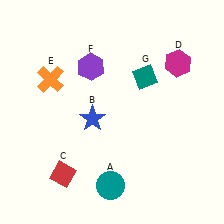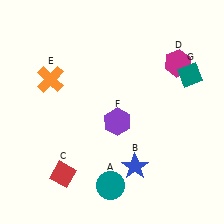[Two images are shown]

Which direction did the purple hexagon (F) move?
The purple hexagon (F) moved down.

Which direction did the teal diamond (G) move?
The teal diamond (G) moved right.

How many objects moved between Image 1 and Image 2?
3 objects moved between the two images.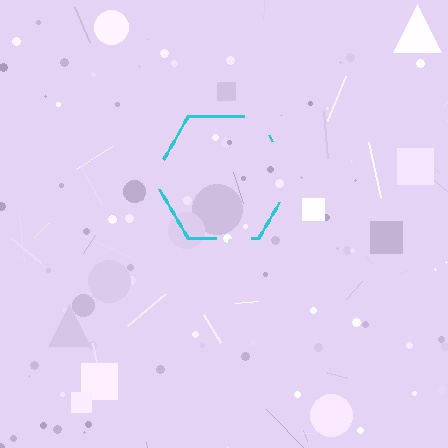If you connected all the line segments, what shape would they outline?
They would outline a hexagon.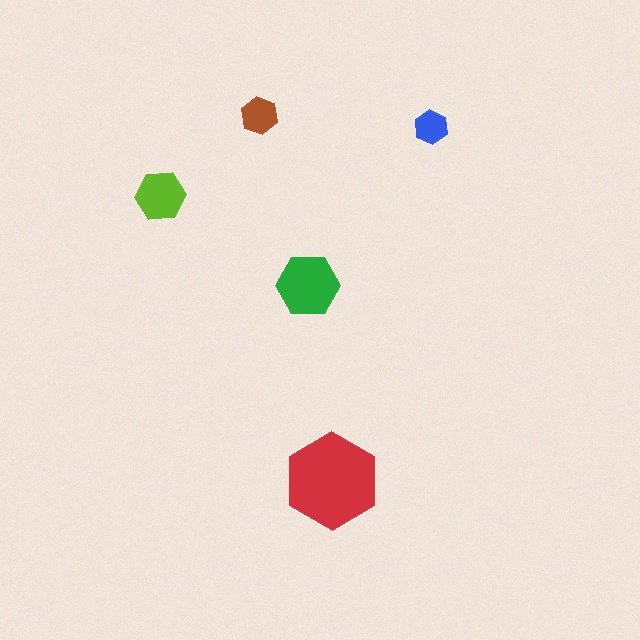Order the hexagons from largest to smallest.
the red one, the green one, the lime one, the brown one, the blue one.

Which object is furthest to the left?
The lime hexagon is leftmost.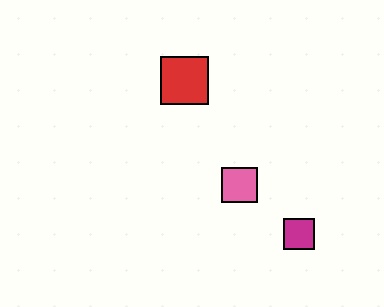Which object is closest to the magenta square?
The pink square is closest to the magenta square.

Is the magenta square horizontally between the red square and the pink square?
No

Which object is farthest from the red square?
The magenta square is farthest from the red square.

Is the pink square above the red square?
No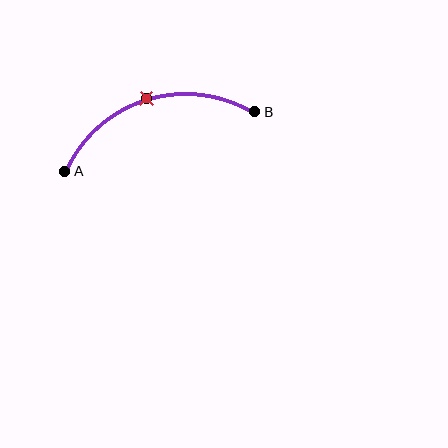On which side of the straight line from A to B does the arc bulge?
The arc bulges above the straight line connecting A and B.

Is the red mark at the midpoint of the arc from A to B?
Yes. The red mark lies on the arc at equal arc-length from both A and B — it is the arc midpoint.